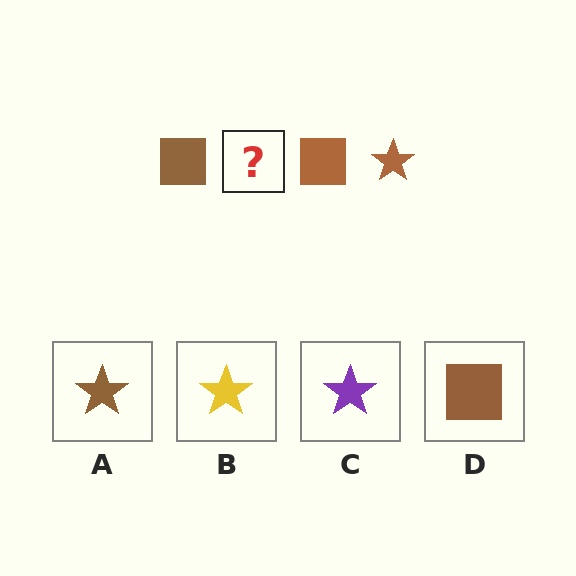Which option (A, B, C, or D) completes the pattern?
A.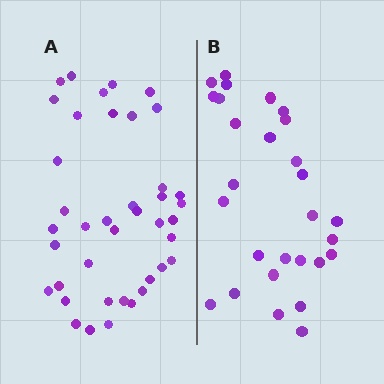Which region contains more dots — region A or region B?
Region A (the left region) has more dots.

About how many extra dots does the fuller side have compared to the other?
Region A has roughly 12 or so more dots than region B.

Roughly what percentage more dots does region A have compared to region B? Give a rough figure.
About 45% more.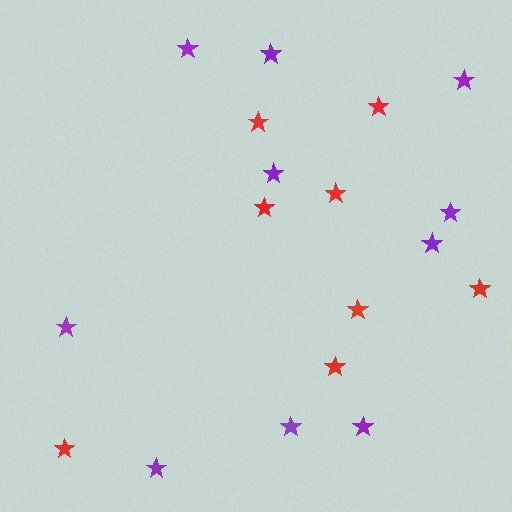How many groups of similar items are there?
There are 2 groups: one group of red stars (8) and one group of purple stars (10).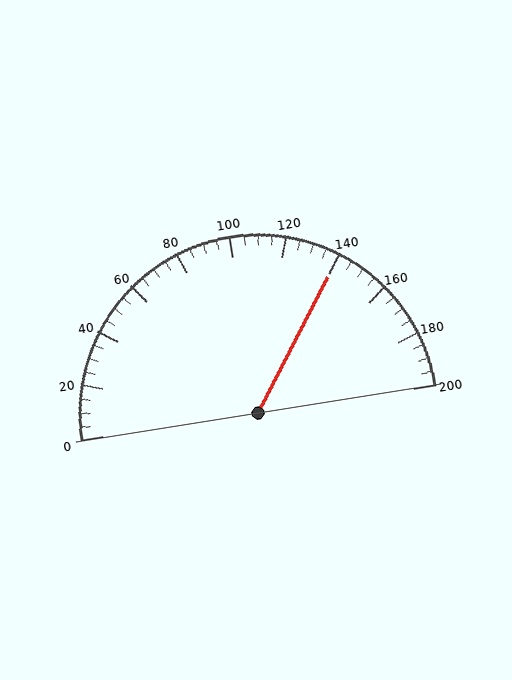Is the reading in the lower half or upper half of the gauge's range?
The reading is in the upper half of the range (0 to 200).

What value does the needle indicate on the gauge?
The needle indicates approximately 140.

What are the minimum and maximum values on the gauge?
The gauge ranges from 0 to 200.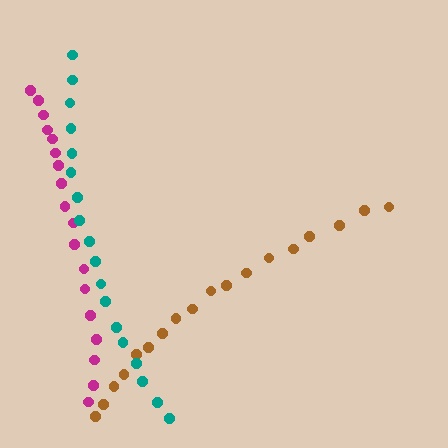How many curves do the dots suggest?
There are 3 distinct paths.